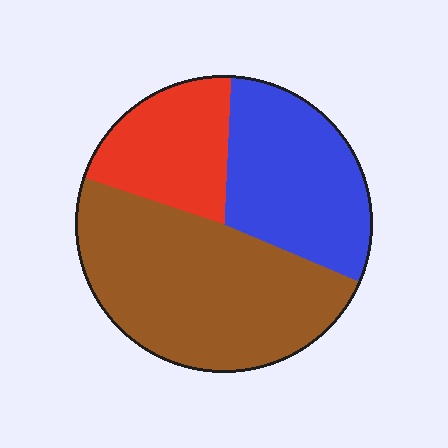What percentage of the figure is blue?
Blue covers about 30% of the figure.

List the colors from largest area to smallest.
From largest to smallest: brown, blue, red.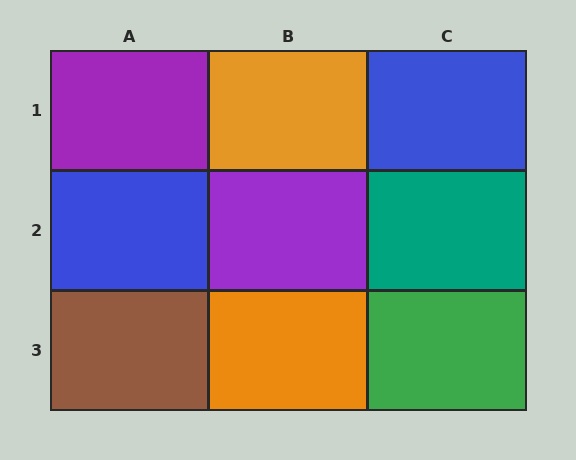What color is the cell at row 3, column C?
Green.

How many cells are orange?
2 cells are orange.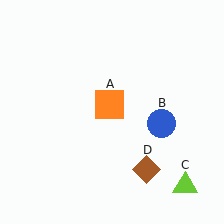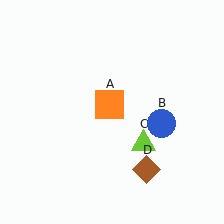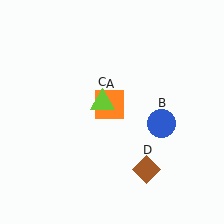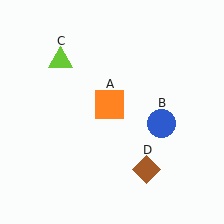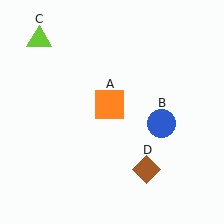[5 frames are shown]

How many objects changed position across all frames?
1 object changed position: lime triangle (object C).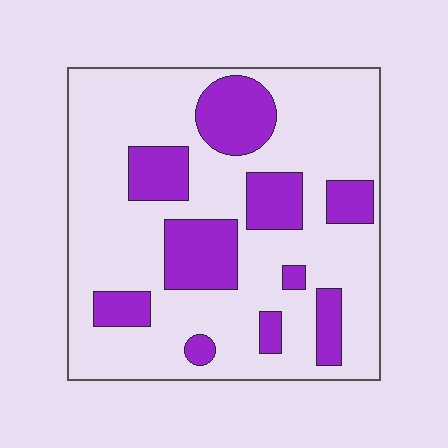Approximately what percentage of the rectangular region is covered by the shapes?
Approximately 25%.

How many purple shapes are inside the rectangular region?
10.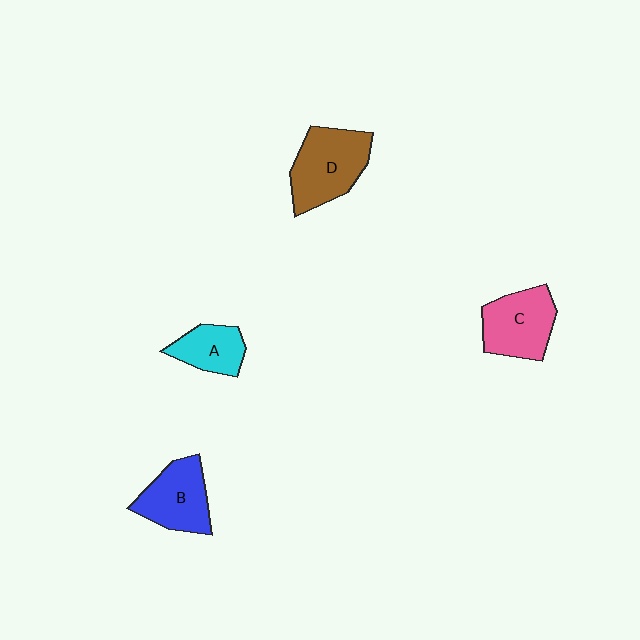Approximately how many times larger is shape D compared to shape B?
Approximately 1.2 times.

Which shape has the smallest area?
Shape A (cyan).